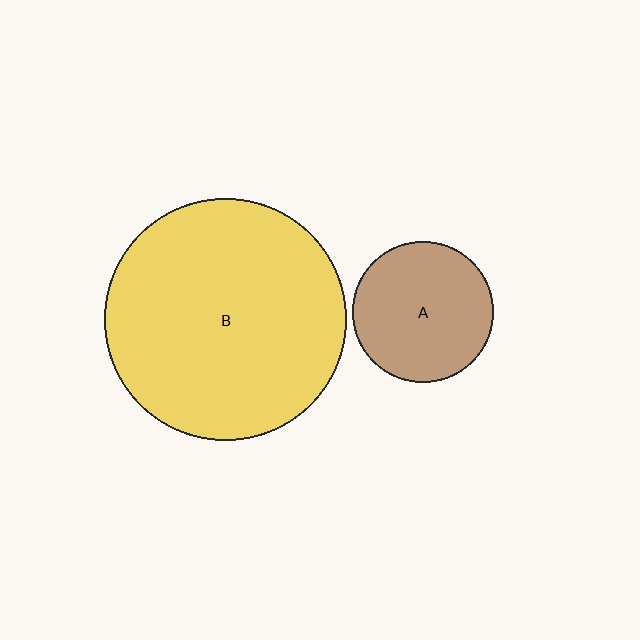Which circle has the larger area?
Circle B (yellow).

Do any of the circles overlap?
No, none of the circles overlap.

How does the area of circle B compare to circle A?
Approximately 3.0 times.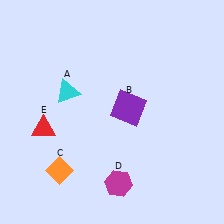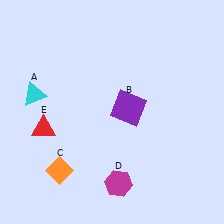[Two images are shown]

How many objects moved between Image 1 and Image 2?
1 object moved between the two images.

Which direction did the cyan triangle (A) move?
The cyan triangle (A) moved left.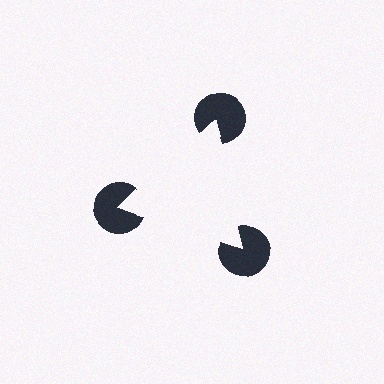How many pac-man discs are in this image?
There are 3 — one at each vertex of the illusory triangle.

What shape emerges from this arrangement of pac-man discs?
An illusory triangle — its edges are inferred from the aligned wedge cuts in the pac-man discs, not physically drawn.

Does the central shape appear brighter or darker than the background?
It typically appears slightly brighter than the background, even though no actual brightness change is drawn.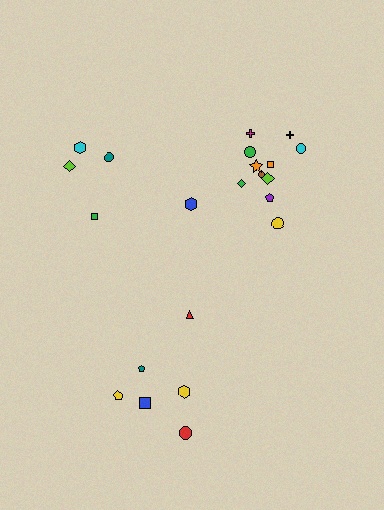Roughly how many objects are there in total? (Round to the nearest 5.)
Roughly 20 objects in total.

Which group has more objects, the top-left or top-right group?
The top-right group.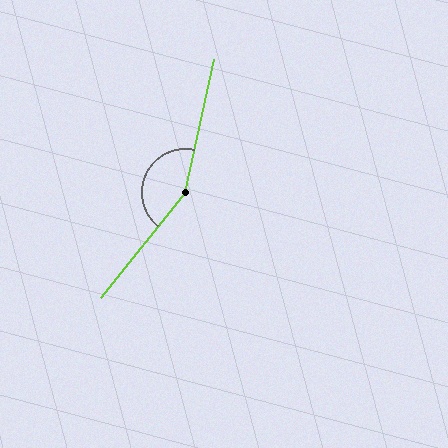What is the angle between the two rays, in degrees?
Approximately 154 degrees.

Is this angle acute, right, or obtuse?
It is obtuse.